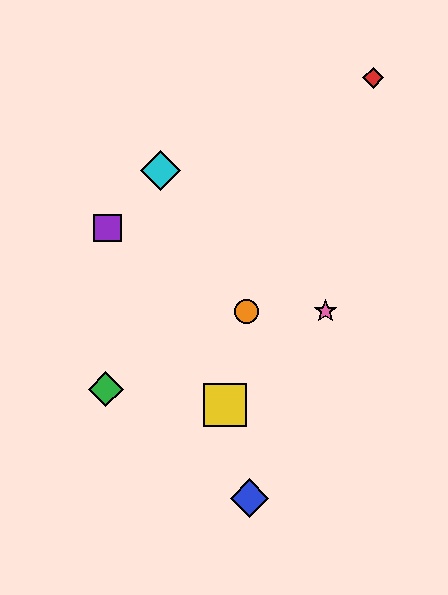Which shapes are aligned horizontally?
The orange circle, the pink star are aligned horizontally.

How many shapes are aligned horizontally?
2 shapes (the orange circle, the pink star) are aligned horizontally.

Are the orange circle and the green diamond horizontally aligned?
No, the orange circle is at y≈311 and the green diamond is at y≈389.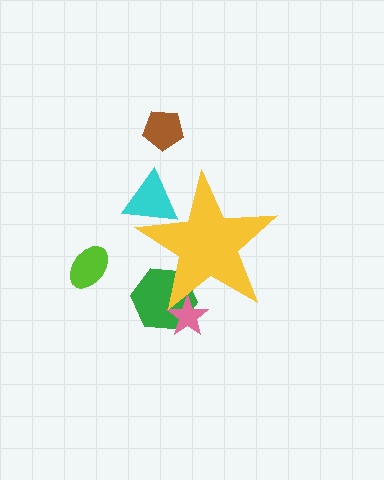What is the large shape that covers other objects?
A yellow star.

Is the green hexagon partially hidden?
Yes, the green hexagon is partially hidden behind the yellow star.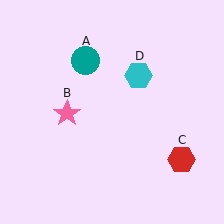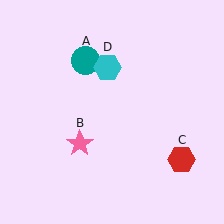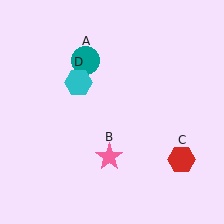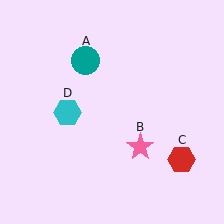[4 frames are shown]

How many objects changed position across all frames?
2 objects changed position: pink star (object B), cyan hexagon (object D).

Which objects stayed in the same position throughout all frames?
Teal circle (object A) and red hexagon (object C) remained stationary.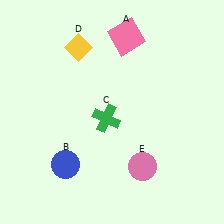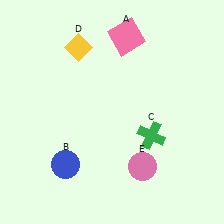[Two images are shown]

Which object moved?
The green cross (C) moved right.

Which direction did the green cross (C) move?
The green cross (C) moved right.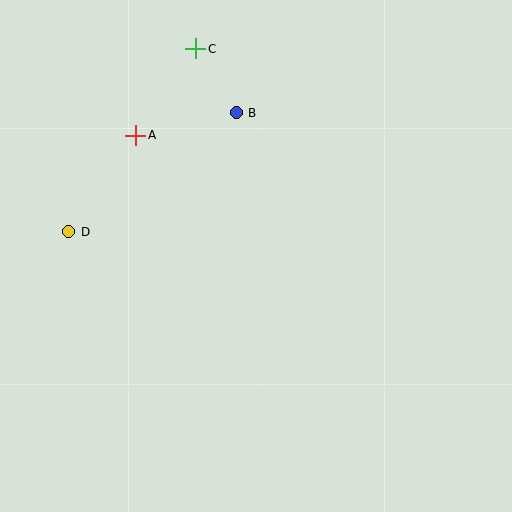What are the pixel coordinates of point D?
Point D is at (69, 232).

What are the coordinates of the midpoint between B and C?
The midpoint between B and C is at (216, 81).